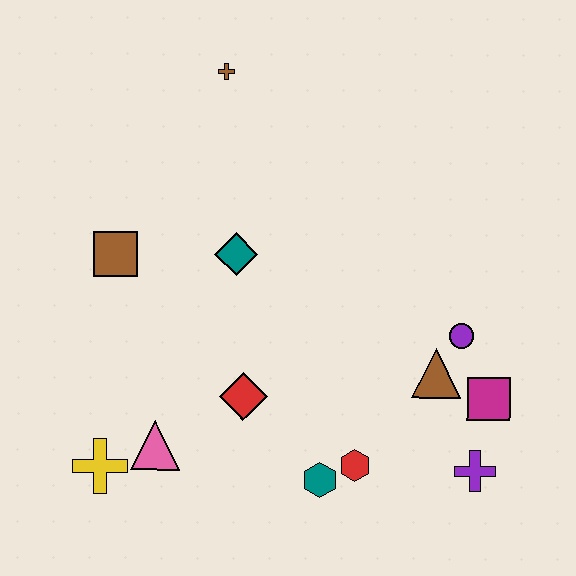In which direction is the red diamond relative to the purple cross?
The red diamond is to the left of the purple cross.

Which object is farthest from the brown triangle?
The brown cross is farthest from the brown triangle.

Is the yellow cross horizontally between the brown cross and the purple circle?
No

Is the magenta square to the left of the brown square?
No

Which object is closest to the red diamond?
The pink triangle is closest to the red diamond.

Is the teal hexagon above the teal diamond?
No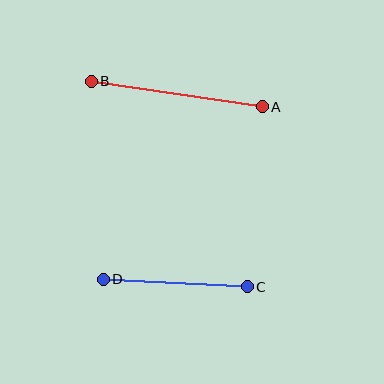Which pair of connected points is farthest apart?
Points A and B are farthest apart.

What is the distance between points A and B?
The distance is approximately 173 pixels.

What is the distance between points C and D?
The distance is approximately 144 pixels.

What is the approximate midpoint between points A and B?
The midpoint is at approximately (177, 94) pixels.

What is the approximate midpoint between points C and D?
The midpoint is at approximately (175, 283) pixels.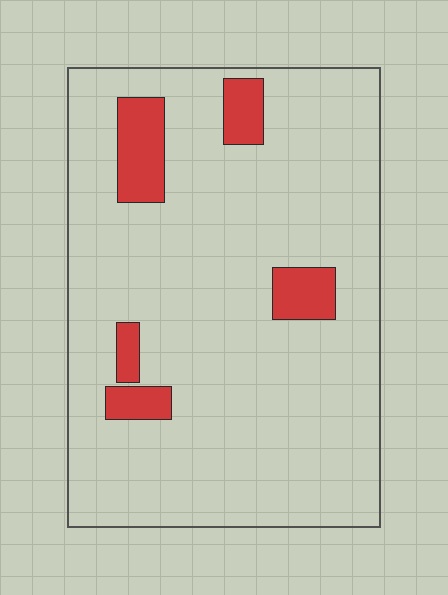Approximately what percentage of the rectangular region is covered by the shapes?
Approximately 10%.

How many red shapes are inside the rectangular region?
5.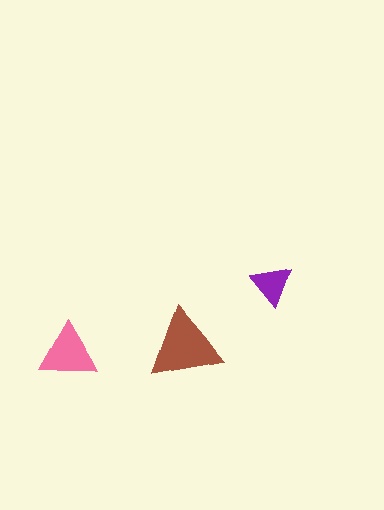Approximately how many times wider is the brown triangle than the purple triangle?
About 1.5 times wider.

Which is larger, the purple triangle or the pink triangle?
The pink one.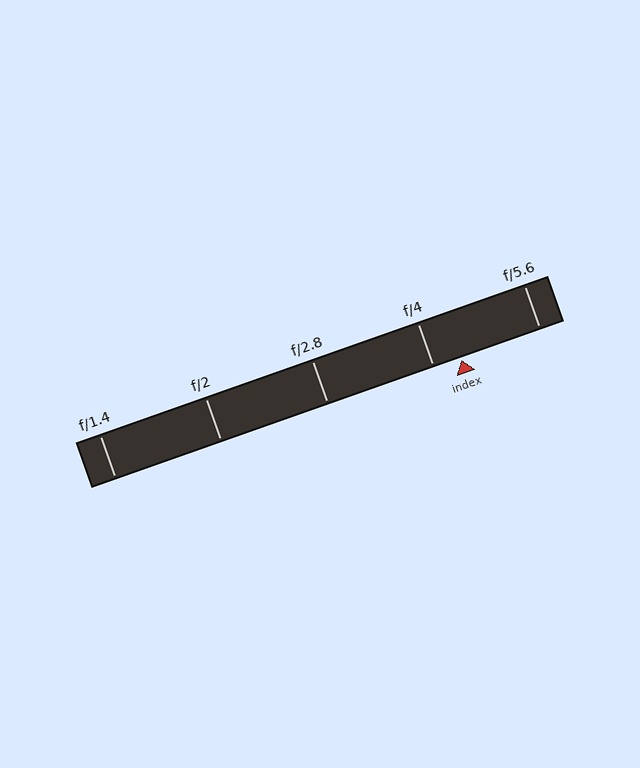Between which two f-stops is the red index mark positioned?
The index mark is between f/4 and f/5.6.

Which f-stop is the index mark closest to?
The index mark is closest to f/4.